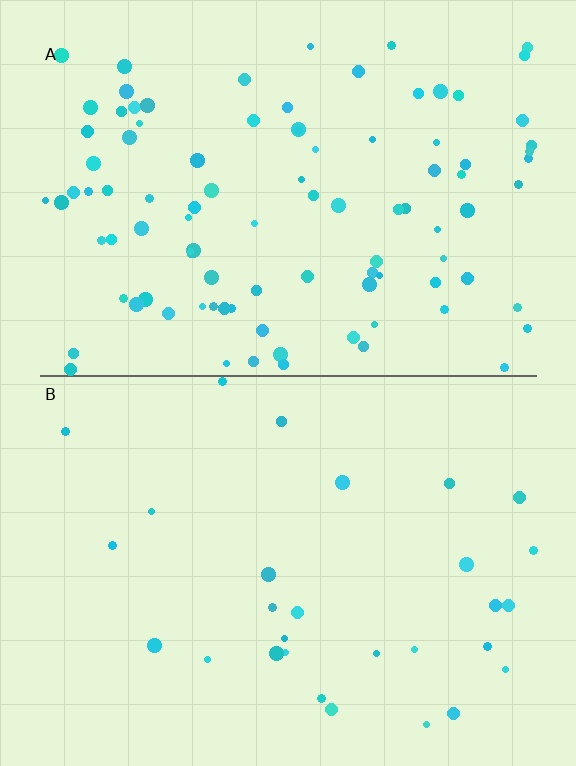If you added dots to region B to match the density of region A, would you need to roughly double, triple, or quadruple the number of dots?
Approximately triple.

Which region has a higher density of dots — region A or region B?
A (the top).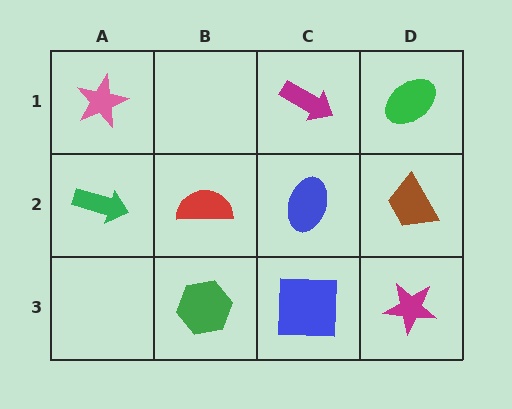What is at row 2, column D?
A brown trapezoid.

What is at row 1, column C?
A magenta arrow.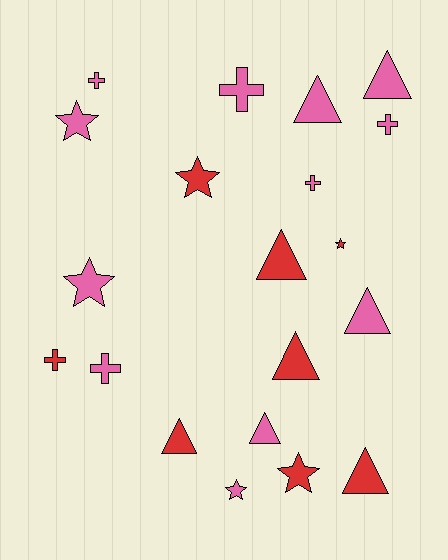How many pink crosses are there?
There are 5 pink crosses.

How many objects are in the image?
There are 20 objects.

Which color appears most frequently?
Pink, with 12 objects.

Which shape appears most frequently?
Triangle, with 8 objects.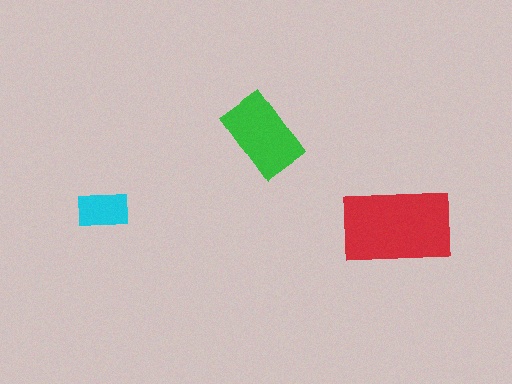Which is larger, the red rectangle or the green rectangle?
The red one.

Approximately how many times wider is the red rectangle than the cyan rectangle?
About 2 times wider.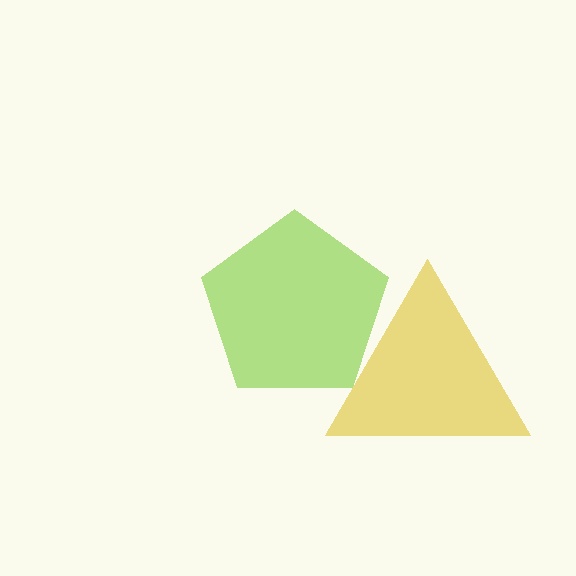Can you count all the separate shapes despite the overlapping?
Yes, there are 2 separate shapes.